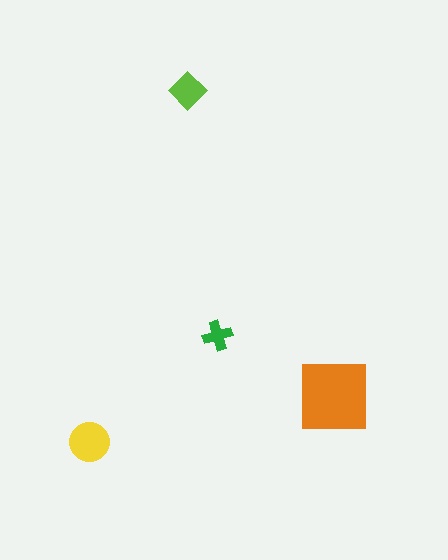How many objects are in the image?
There are 4 objects in the image.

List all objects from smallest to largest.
The green cross, the lime diamond, the yellow circle, the orange square.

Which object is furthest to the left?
The yellow circle is leftmost.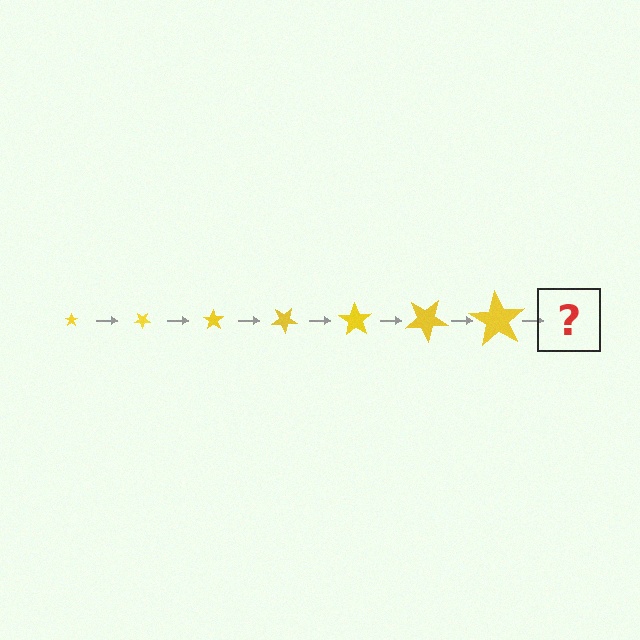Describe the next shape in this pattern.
It should be a star, larger than the previous one and rotated 245 degrees from the start.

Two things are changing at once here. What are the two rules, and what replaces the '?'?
The two rules are that the star grows larger each step and it rotates 35 degrees each step. The '?' should be a star, larger than the previous one and rotated 245 degrees from the start.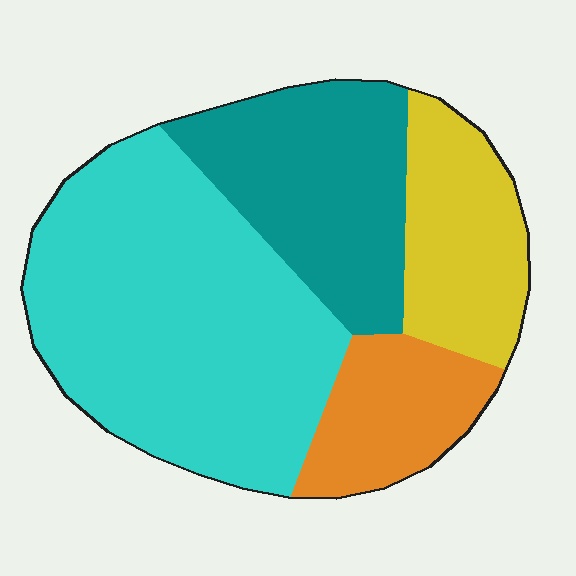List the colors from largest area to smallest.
From largest to smallest: cyan, teal, yellow, orange.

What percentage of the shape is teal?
Teal covers 24% of the shape.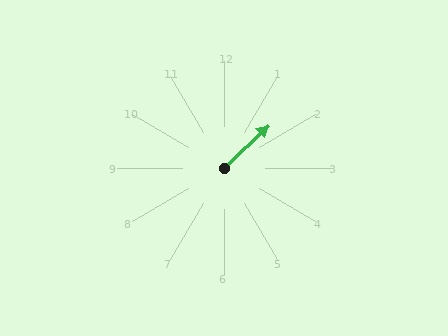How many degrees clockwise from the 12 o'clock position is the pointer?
Approximately 46 degrees.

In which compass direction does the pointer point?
Northeast.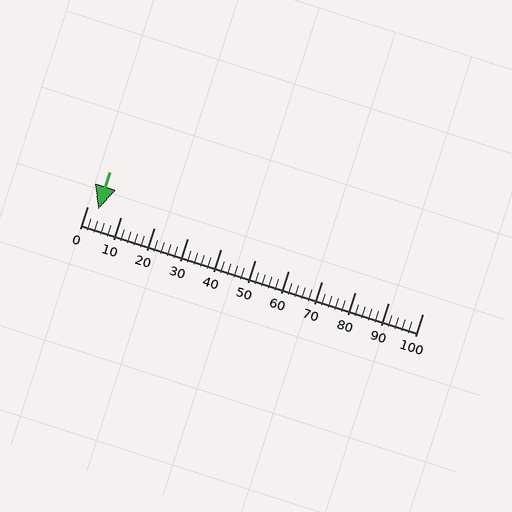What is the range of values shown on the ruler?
The ruler shows values from 0 to 100.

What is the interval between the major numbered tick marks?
The major tick marks are spaced 10 units apart.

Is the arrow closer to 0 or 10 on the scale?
The arrow is closer to 0.